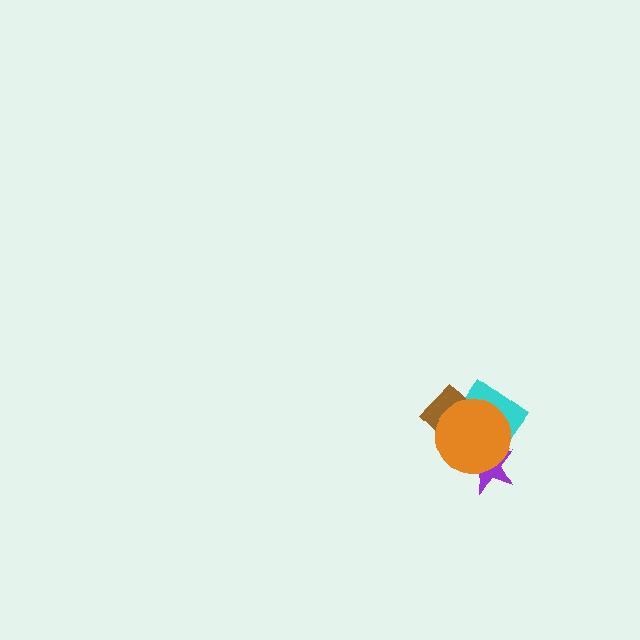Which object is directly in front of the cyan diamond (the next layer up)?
The brown diamond is directly in front of the cyan diamond.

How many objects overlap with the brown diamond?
2 objects overlap with the brown diamond.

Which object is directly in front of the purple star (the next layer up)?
The cyan diamond is directly in front of the purple star.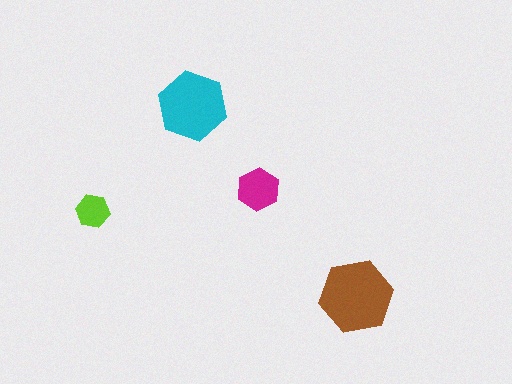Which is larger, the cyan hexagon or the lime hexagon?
The cyan one.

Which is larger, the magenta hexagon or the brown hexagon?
The brown one.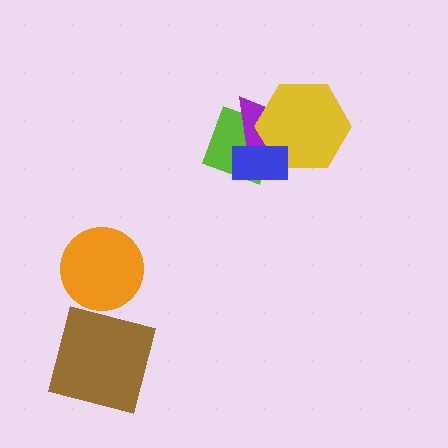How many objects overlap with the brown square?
0 objects overlap with the brown square.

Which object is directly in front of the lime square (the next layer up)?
The purple triangle is directly in front of the lime square.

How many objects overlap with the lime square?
3 objects overlap with the lime square.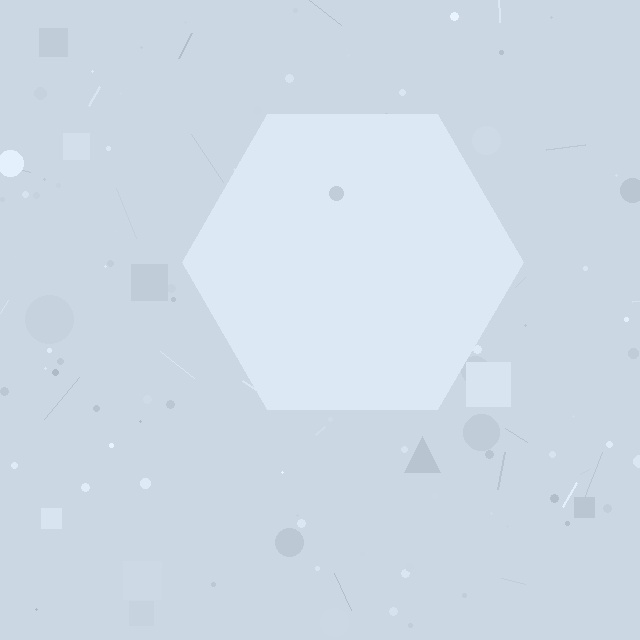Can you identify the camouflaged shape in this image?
The camouflaged shape is a hexagon.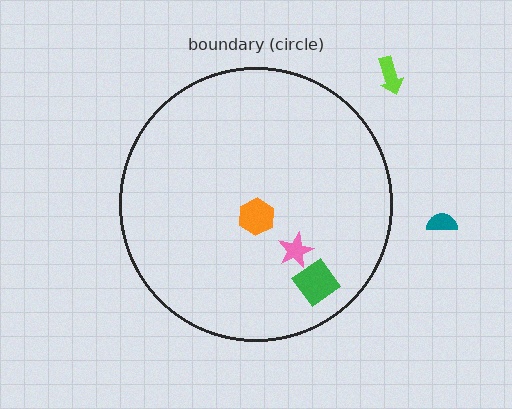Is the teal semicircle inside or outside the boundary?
Outside.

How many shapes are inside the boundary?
3 inside, 2 outside.